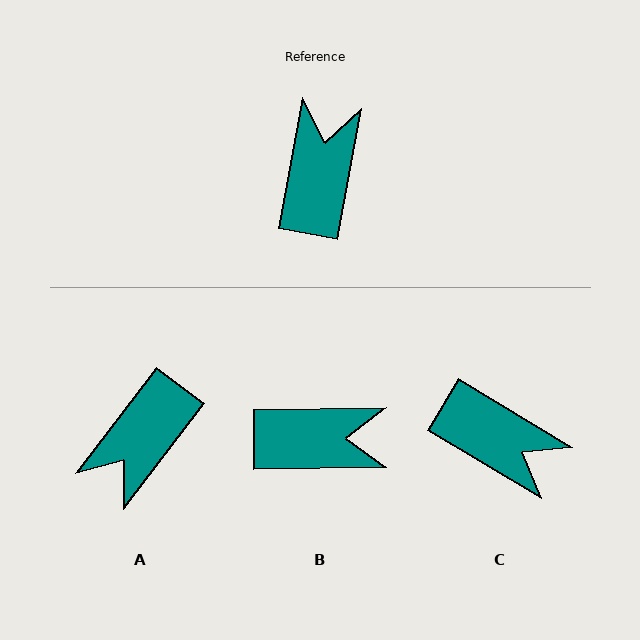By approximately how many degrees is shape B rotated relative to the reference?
Approximately 79 degrees clockwise.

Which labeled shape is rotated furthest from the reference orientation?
A, about 153 degrees away.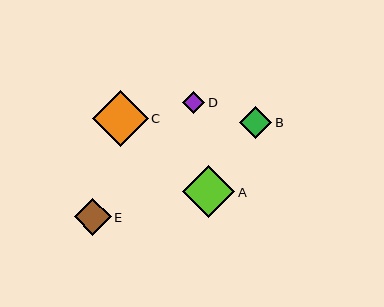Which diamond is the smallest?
Diamond D is the smallest with a size of approximately 22 pixels.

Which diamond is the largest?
Diamond C is the largest with a size of approximately 56 pixels.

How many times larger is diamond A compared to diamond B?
Diamond A is approximately 1.6 times the size of diamond B.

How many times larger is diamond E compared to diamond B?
Diamond E is approximately 1.2 times the size of diamond B.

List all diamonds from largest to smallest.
From largest to smallest: C, A, E, B, D.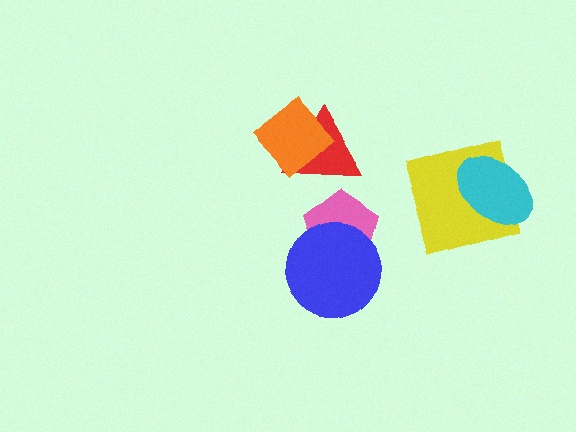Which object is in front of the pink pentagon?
The blue circle is in front of the pink pentagon.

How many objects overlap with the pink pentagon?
1 object overlaps with the pink pentagon.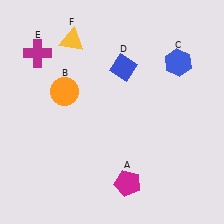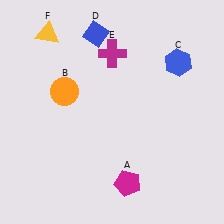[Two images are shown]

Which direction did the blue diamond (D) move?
The blue diamond (D) moved up.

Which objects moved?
The objects that moved are: the blue diamond (D), the magenta cross (E), the yellow triangle (F).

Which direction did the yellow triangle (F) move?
The yellow triangle (F) moved left.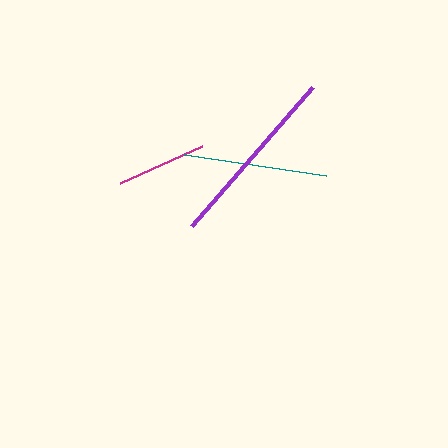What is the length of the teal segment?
The teal segment is approximately 144 pixels long.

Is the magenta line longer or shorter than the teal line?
The teal line is longer than the magenta line.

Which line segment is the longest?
The purple line is the longest at approximately 185 pixels.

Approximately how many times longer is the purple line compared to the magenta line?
The purple line is approximately 2.1 times the length of the magenta line.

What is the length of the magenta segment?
The magenta segment is approximately 89 pixels long.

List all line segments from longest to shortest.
From longest to shortest: purple, teal, magenta.